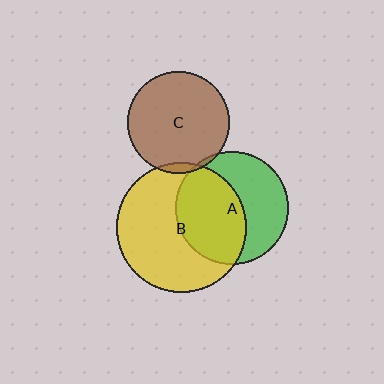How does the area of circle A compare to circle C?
Approximately 1.2 times.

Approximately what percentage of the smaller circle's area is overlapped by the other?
Approximately 5%.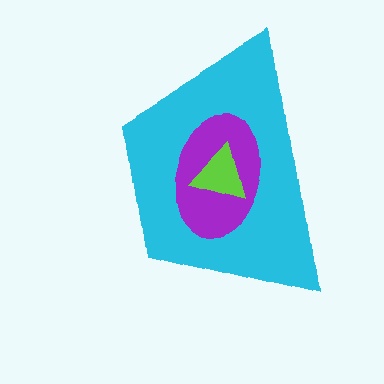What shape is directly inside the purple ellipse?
The lime triangle.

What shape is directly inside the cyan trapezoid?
The purple ellipse.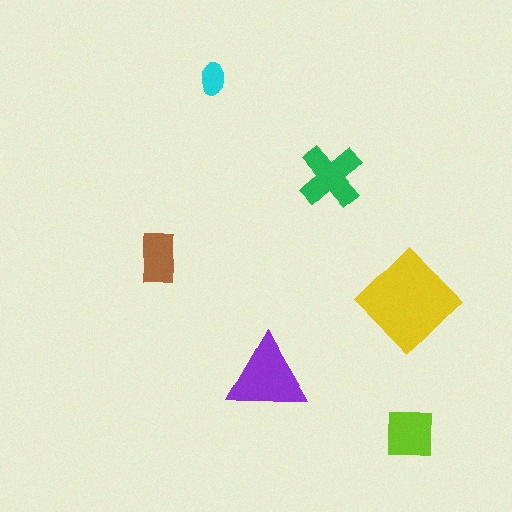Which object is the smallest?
The cyan ellipse.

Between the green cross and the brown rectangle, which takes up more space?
The green cross.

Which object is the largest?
The yellow diamond.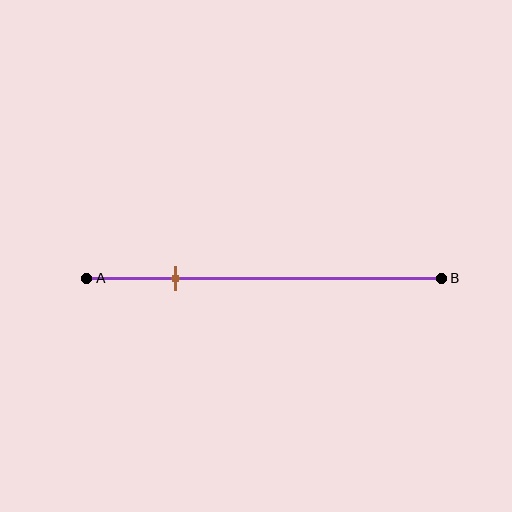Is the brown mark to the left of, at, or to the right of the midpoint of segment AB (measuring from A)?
The brown mark is to the left of the midpoint of segment AB.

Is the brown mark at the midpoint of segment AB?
No, the mark is at about 25% from A, not at the 50% midpoint.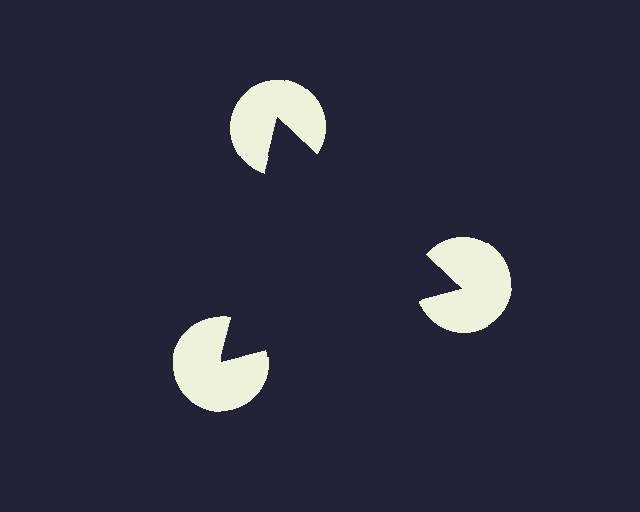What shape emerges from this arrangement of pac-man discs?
An illusory triangle — its edges are inferred from the aligned wedge cuts in the pac-man discs, not physically drawn.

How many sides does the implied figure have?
3 sides.